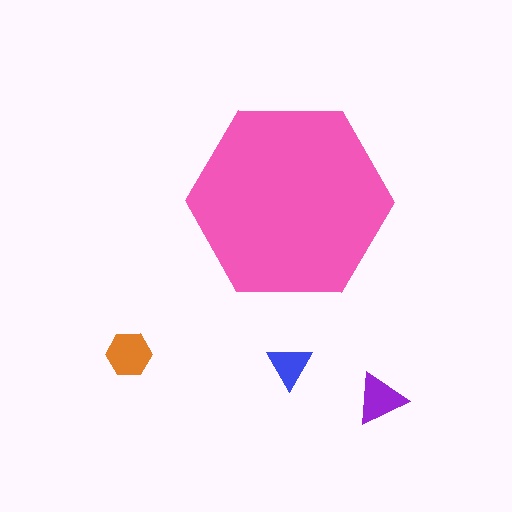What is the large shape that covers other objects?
A pink hexagon.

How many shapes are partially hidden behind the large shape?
0 shapes are partially hidden.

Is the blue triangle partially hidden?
No, the blue triangle is fully visible.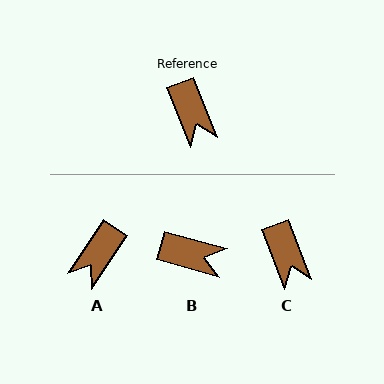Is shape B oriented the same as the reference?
No, it is off by about 54 degrees.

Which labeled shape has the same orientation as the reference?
C.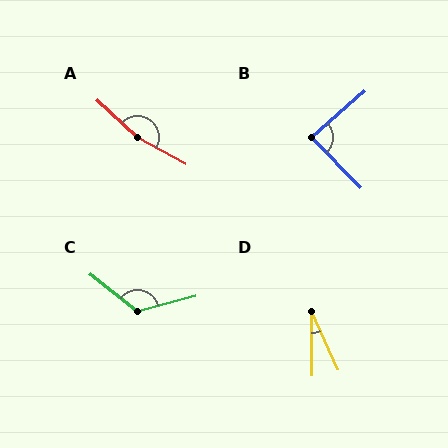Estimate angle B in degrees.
Approximately 86 degrees.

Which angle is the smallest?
D, at approximately 25 degrees.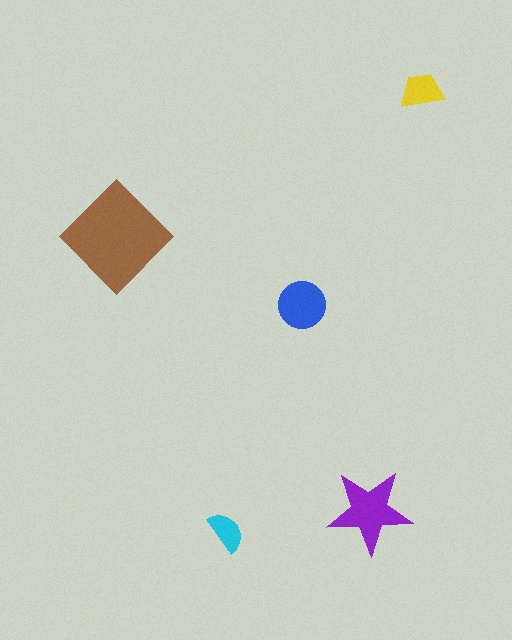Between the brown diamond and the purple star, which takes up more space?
The brown diamond.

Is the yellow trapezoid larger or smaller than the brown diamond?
Smaller.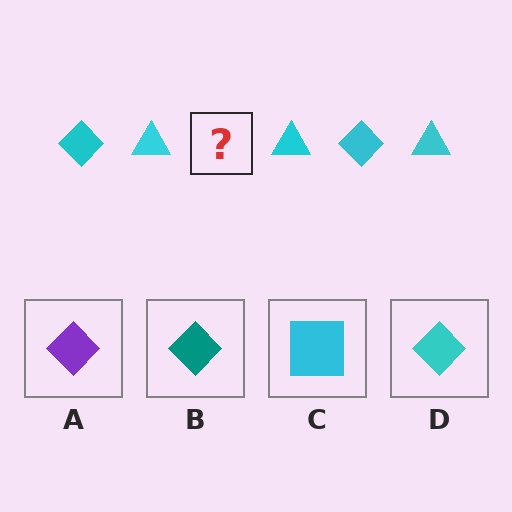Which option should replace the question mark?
Option D.